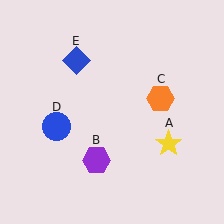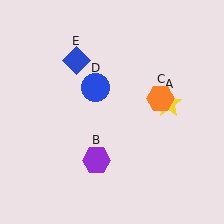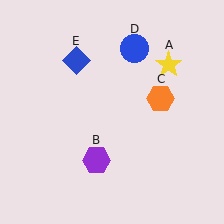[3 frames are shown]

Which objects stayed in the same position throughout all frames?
Purple hexagon (object B) and orange hexagon (object C) and blue diamond (object E) remained stationary.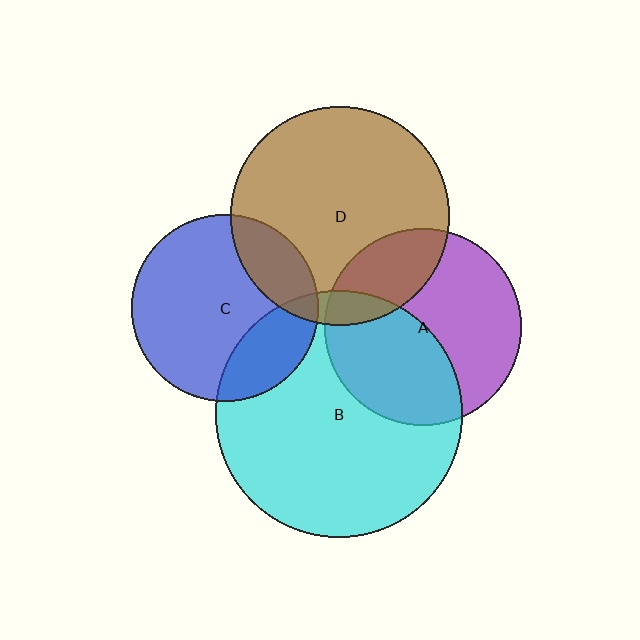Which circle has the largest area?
Circle B (cyan).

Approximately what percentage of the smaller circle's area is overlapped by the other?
Approximately 25%.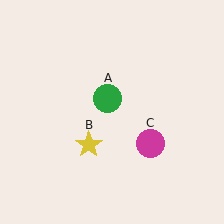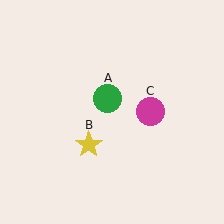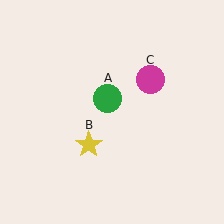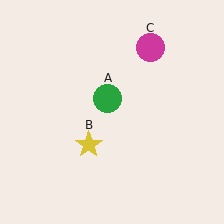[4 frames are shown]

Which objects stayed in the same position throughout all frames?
Green circle (object A) and yellow star (object B) remained stationary.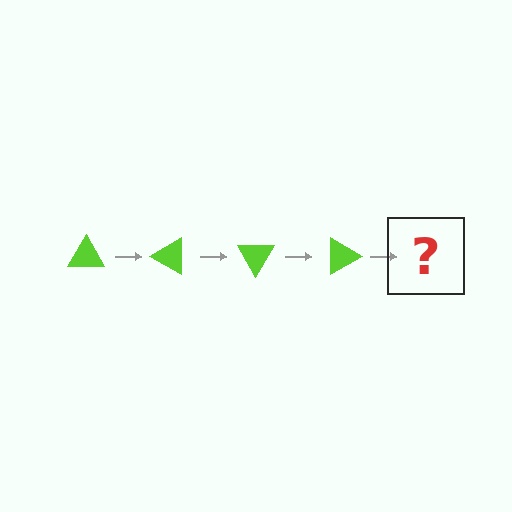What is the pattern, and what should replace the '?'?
The pattern is that the triangle rotates 30 degrees each step. The '?' should be a lime triangle rotated 120 degrees.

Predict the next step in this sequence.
The next step is a lime triangle rotated 120 degrees.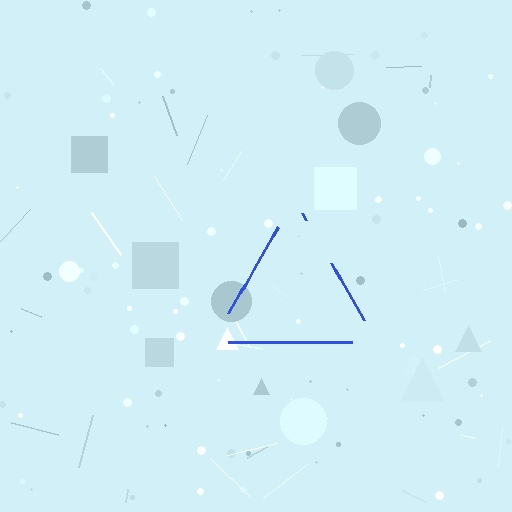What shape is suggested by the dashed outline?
The dashed outline suggests a triangle.